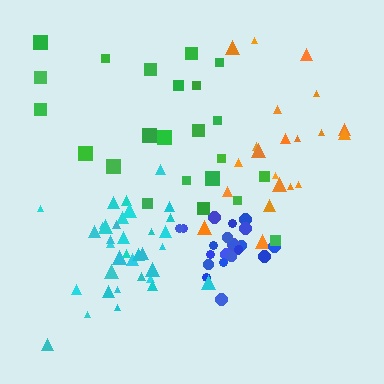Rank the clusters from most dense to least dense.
blue, cyan, green, orange.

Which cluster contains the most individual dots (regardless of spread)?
Cyan (35).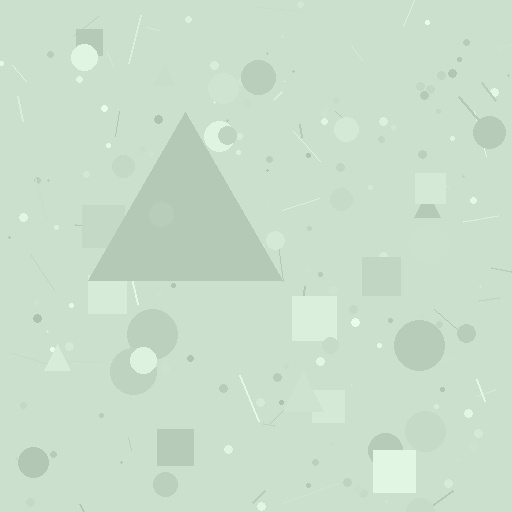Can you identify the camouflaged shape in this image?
The camouflaged shape is a triangle.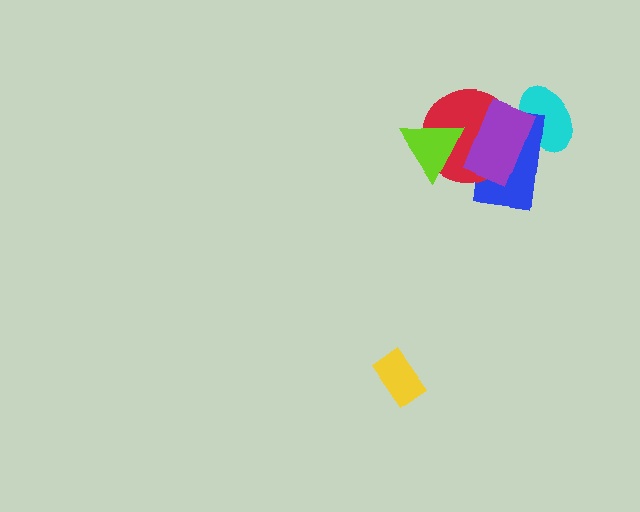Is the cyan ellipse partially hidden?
Yes, it is partially covered by another shape.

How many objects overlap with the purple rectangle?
4 objects overlap with the purple rectangle.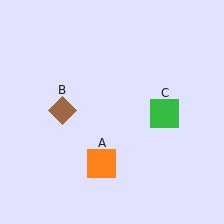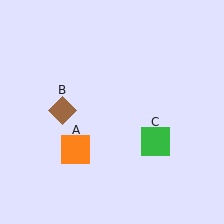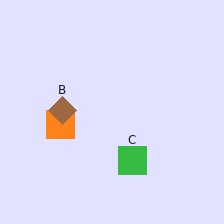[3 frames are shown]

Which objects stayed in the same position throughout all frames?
Brown diamond (object B) remained stationary.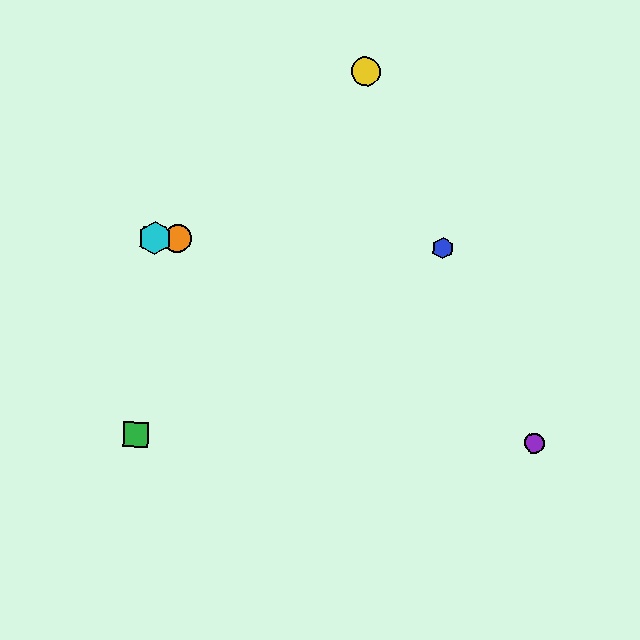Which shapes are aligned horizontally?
The red square, the blue hexagon, the orange circle, the cyan hexagon are aligned horizontally.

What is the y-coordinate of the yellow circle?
The yellow circle is at y≈71.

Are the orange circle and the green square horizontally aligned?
No, the orange circle is at y≈239 and the green square is at y≈435.